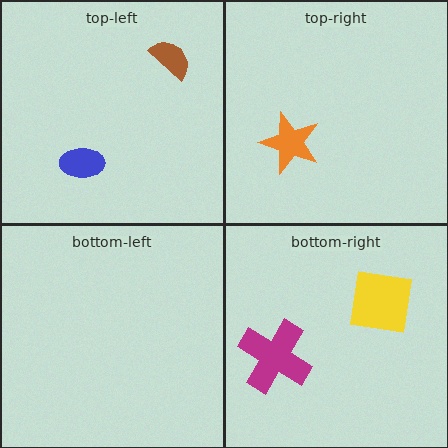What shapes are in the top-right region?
The orange star.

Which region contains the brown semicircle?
The top-left region.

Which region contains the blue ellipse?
The top-left region.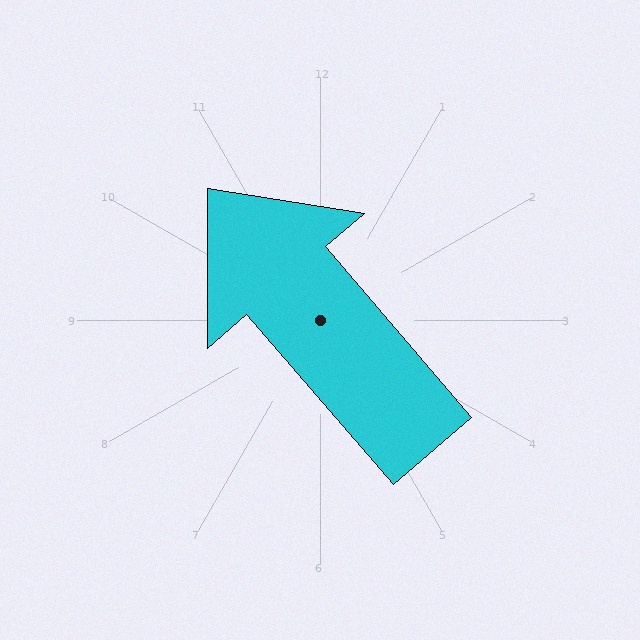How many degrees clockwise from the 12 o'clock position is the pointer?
Approximately 319 degrees.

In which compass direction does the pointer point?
Northwest.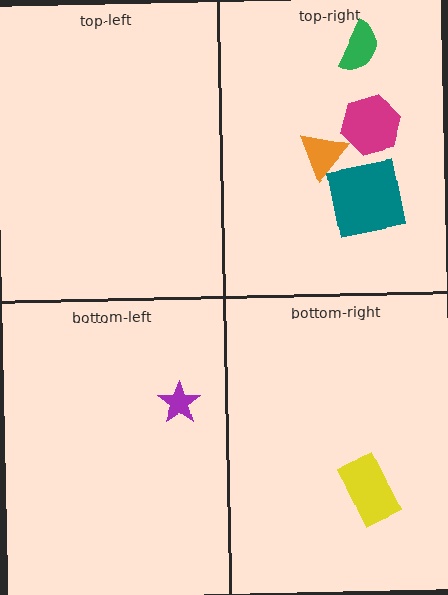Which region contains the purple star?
The bottom-left region.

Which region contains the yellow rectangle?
The bottom-right region.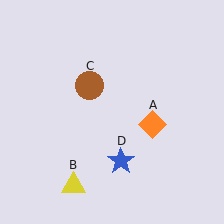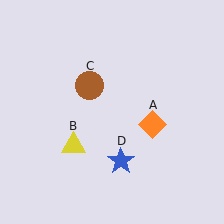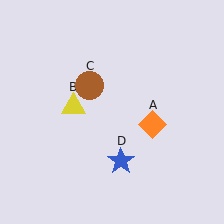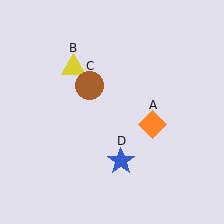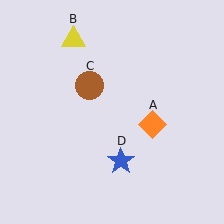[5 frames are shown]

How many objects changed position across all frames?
1 object changed position: yellow triangle (object B).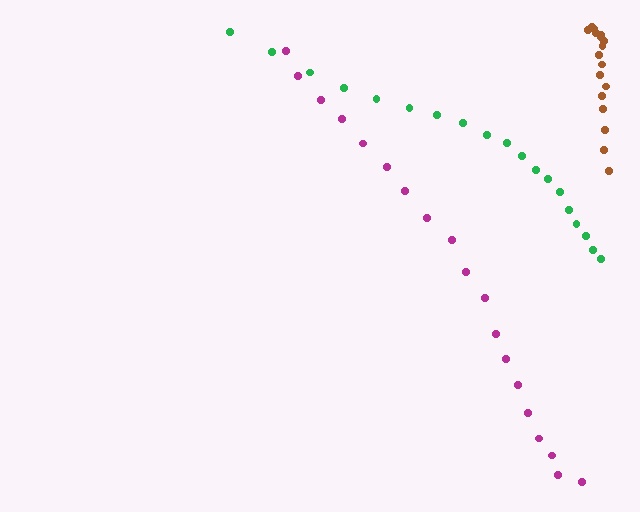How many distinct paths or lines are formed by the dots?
There are 3 distinct paths.